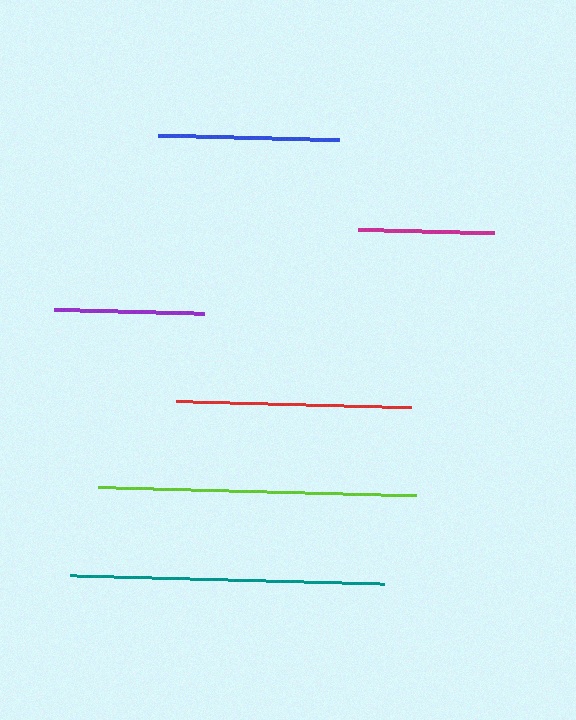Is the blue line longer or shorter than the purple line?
The blue line is longer than the purple line.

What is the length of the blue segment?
The blue segment is approximately 181 pixels long.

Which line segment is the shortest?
The magenta line is the shortest at approximately 136 pixels.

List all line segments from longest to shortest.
From longest to shortest: lime, teal, red, blue, purple, magenta.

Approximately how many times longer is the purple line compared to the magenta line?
The purple line is approximately 1.1 times the length of the magenta line.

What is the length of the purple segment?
The purple segment is approximately 150 pixels long.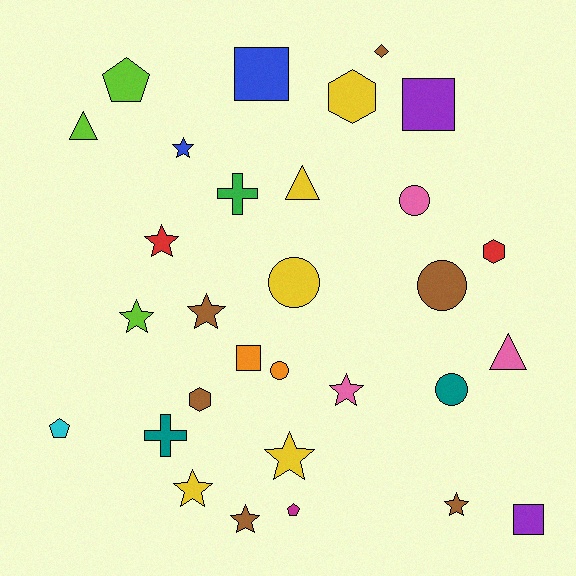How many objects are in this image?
There are 30 objects.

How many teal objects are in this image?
There are 2 teal objects.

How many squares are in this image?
There are 4 squares.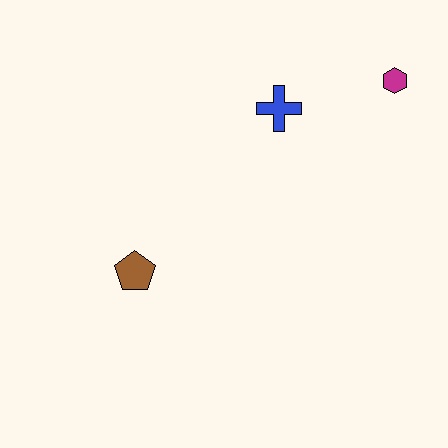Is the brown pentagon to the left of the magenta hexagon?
Yes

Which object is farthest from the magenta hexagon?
The brown pentagon is farthest from the magenta hexagon.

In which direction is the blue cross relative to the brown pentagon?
The blue cross is above the brown pentagon.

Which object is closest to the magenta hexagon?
The blue cross is closest to the magenta hexagon.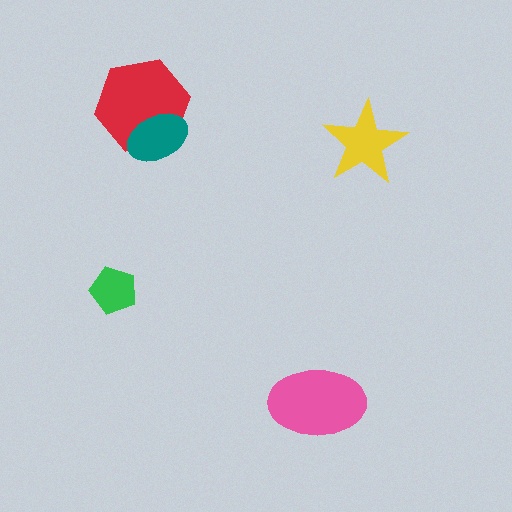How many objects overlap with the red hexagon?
1 object overlaps with the red hexagon.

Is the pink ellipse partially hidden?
No, no other shape covers it.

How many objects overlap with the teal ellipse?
1 object overlaps with the teal ellipse.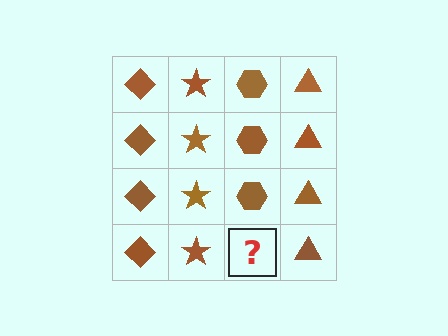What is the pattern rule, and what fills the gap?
The rule is that each column has a consistent shape. The gap should be filled with a brown hexagon.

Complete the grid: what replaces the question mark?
The question mark should be replaced with a brown hexagon.